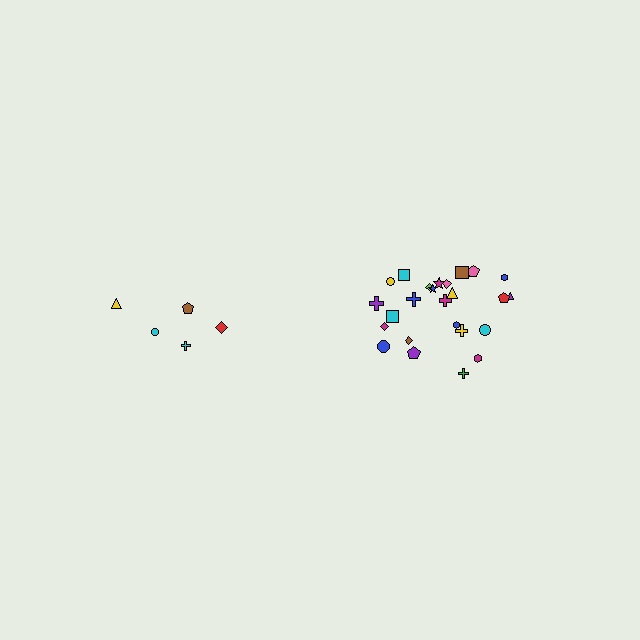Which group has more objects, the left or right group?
The right group.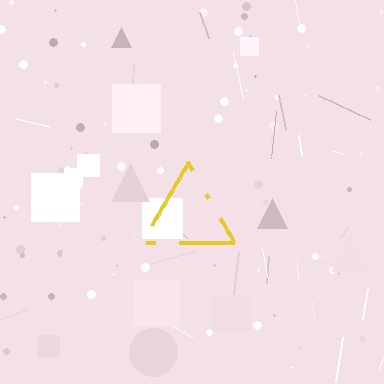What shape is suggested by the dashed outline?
The dashed outline suggests a triangle.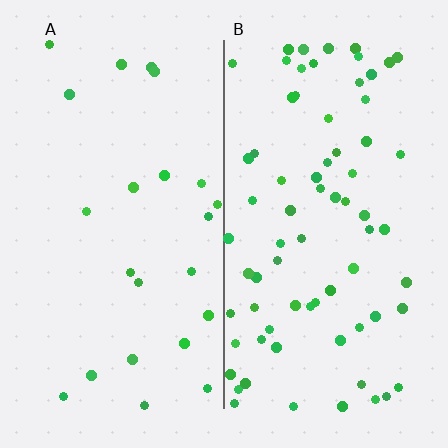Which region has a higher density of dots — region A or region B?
B (the right).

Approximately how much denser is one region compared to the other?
Approximately 3.1× — region B over region A.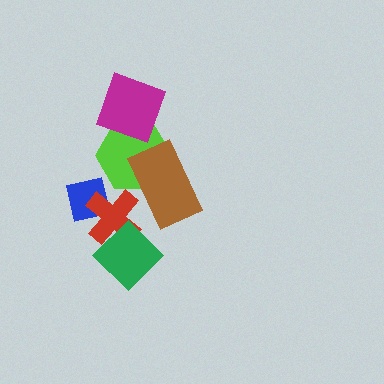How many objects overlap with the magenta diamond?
1 object overlaps with the magenta diamond.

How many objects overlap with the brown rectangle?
2 objects overlap with the brown rectangle.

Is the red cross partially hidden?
Yes, it is partially covered by another shape.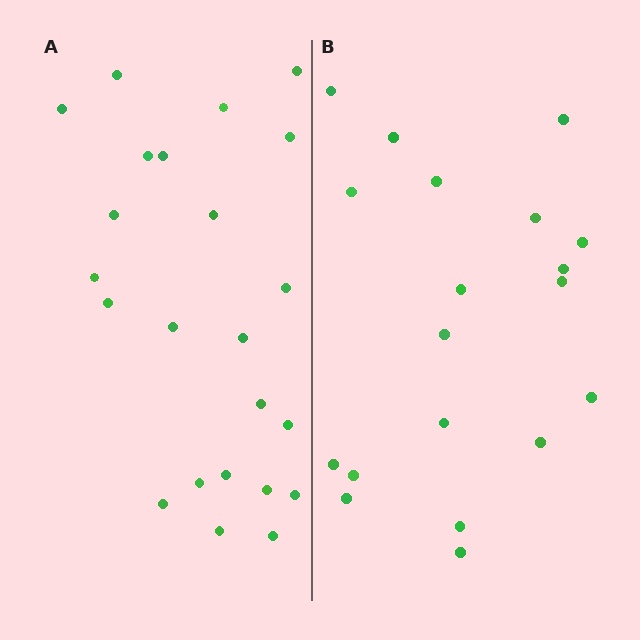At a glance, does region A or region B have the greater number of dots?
Region A (the left region) has more dots.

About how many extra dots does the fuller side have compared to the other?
Region A has about 4 more dots than region B.